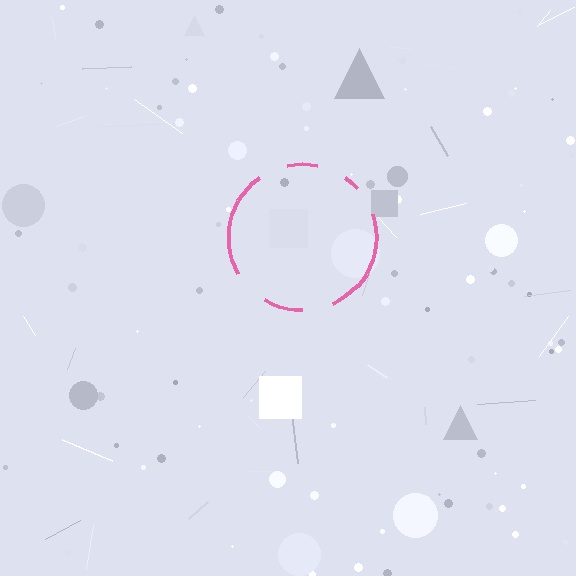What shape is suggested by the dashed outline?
The dashed outline suggests a circle.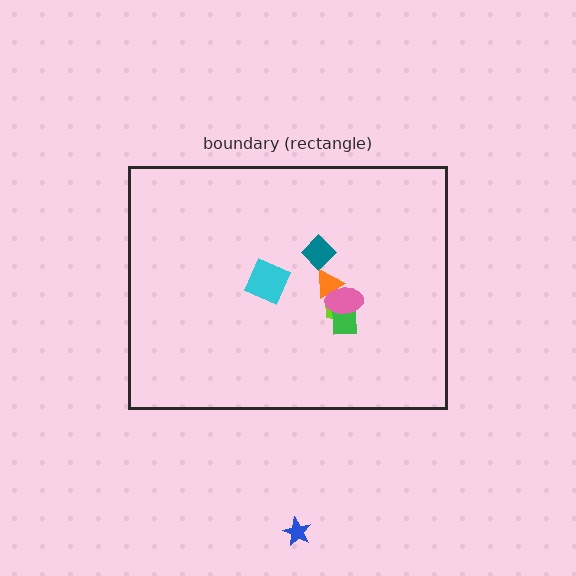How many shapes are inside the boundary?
6 inside, 1 outside.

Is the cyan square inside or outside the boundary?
Inside.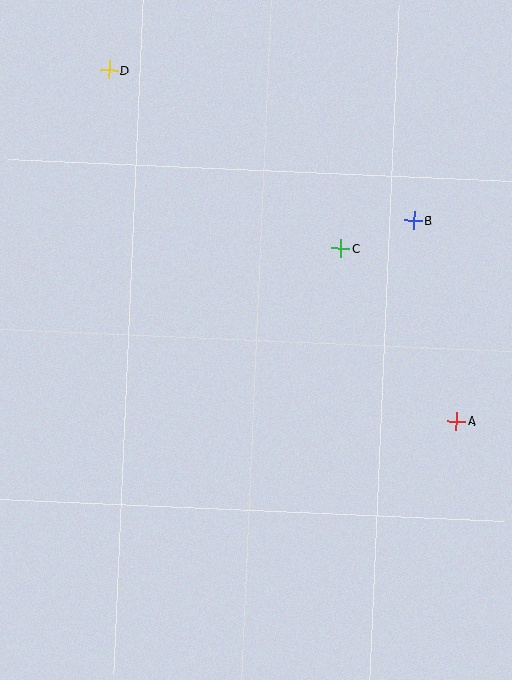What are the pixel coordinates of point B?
Point B is at (414, 220).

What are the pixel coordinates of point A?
Point A is at (457, 421).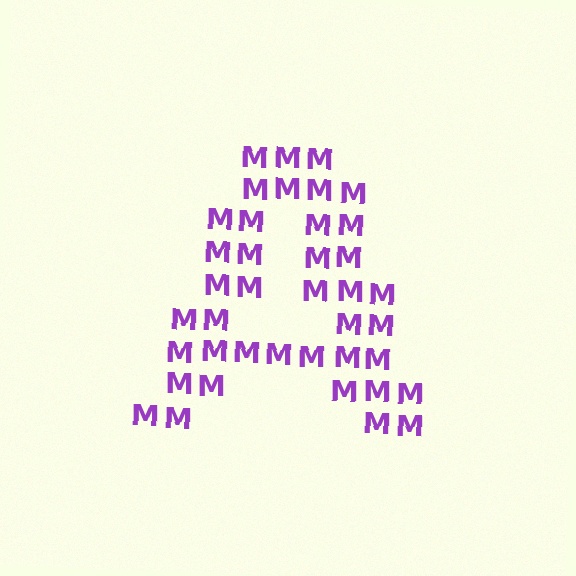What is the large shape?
The large shape is the letter A.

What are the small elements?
The small elements are letter M's.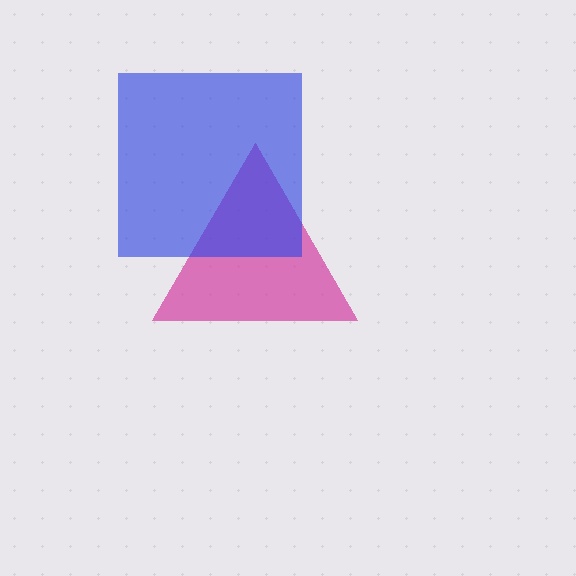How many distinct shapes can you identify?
There are 2 distinct shapes: a magenta triangle, a blue square.